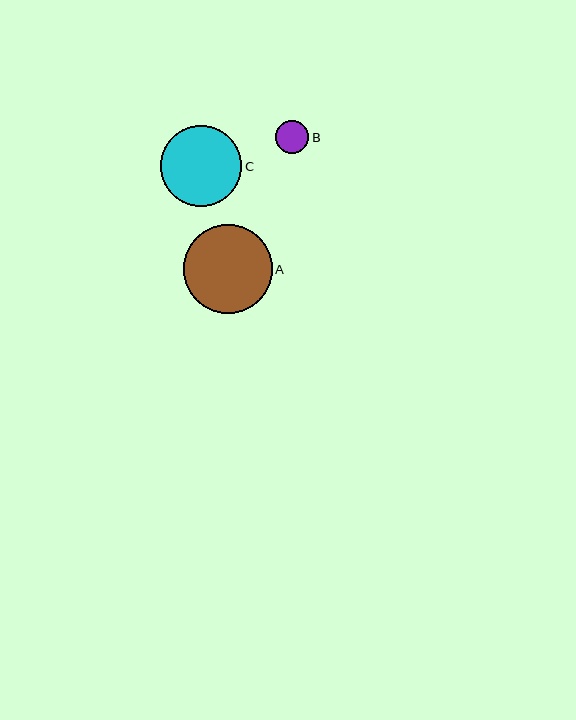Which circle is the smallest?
Circle B is the smallest with a size of approximately 33 pixels.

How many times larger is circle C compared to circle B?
Circle C is approximately 2.5 times the size of circle B.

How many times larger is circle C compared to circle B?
Circle C is approximately 2.5 times the size of circle B.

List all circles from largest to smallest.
From largest to smallest: A, C, B.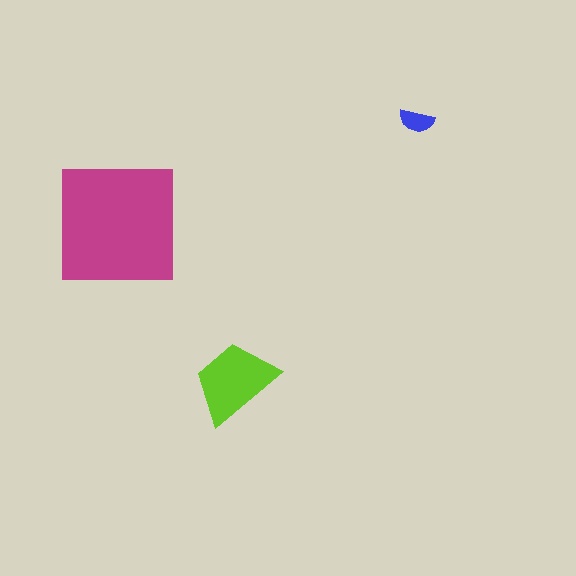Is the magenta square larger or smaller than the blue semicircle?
Larger.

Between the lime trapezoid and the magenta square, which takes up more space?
The magenta square.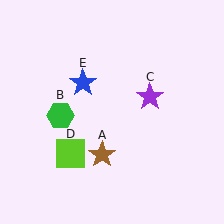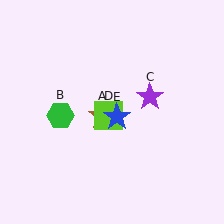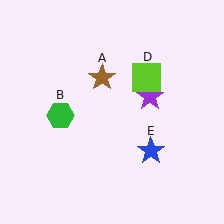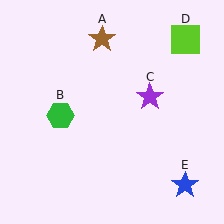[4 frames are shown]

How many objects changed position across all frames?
3 objects changed position: brown star (object A), lime square (object D), blue star (object E).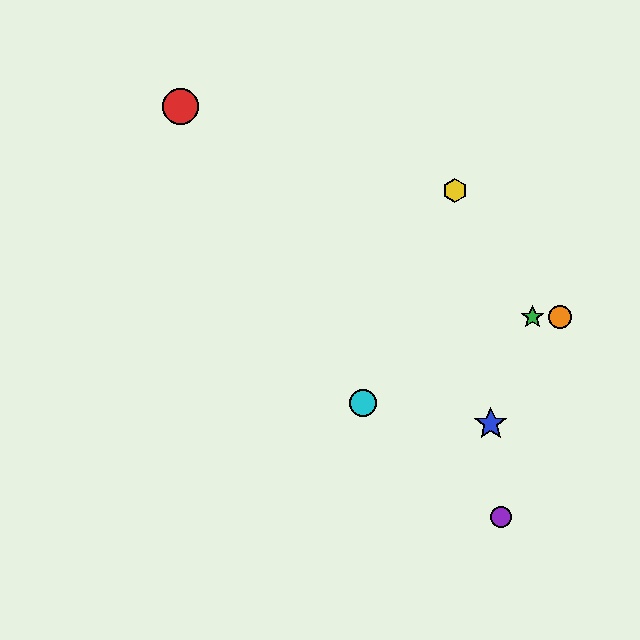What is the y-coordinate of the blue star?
The blue star is at y≈424.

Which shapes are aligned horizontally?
The green star, the orange circle are aligned horizontally.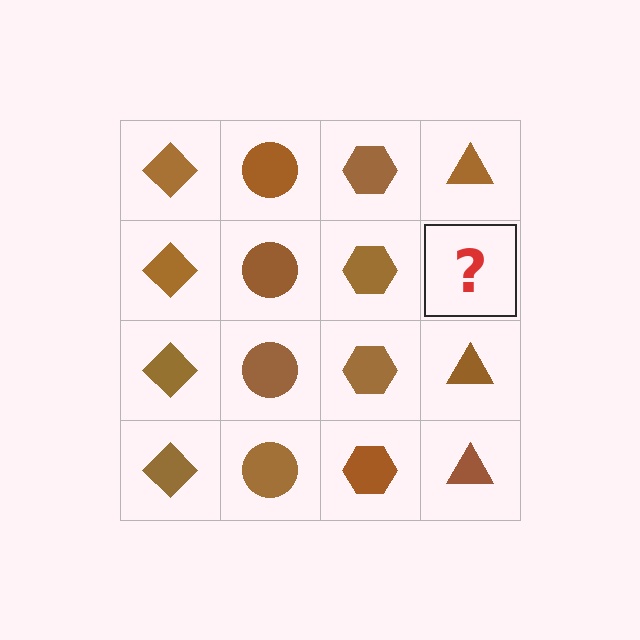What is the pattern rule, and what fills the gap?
The rule is that each column has a consistent shape. The gap should be filled with a brown triangle.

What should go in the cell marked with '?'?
The missing cell should contain a brown triangle.